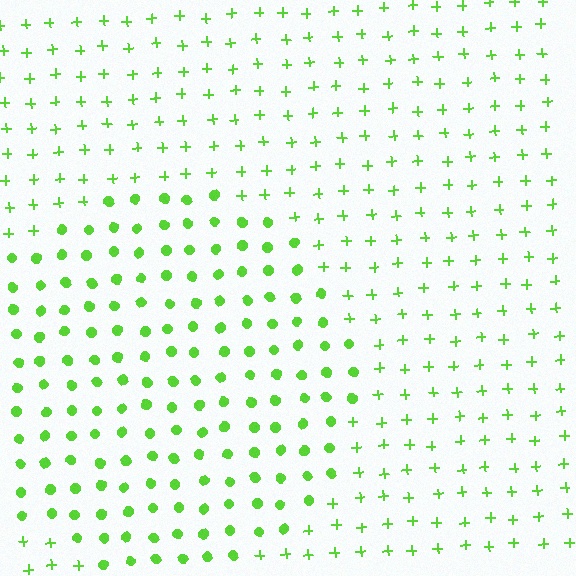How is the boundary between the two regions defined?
The boundary is defined by a change in element shape: circles inside vs. plus signs outside. All elements share the same color and spacing.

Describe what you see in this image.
The image is filled with small lime elements arranged in a uniform grid. A circle-shaped region contains circles, while the surrounding area contains plus signs. The boundary is defined purely by the change in element shape.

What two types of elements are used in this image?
The image uses circles inside the circle region and plus signs outside it.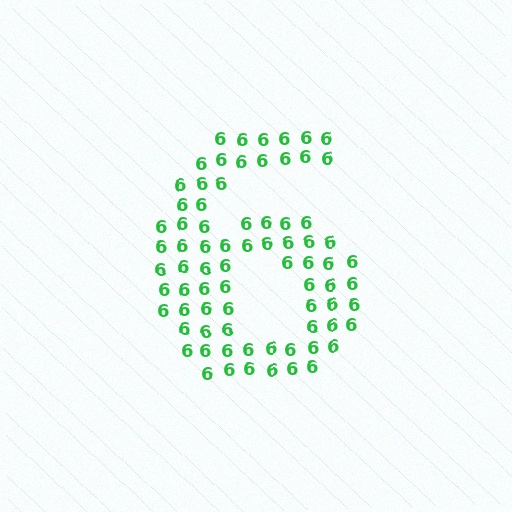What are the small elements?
The small elements are digit 6's.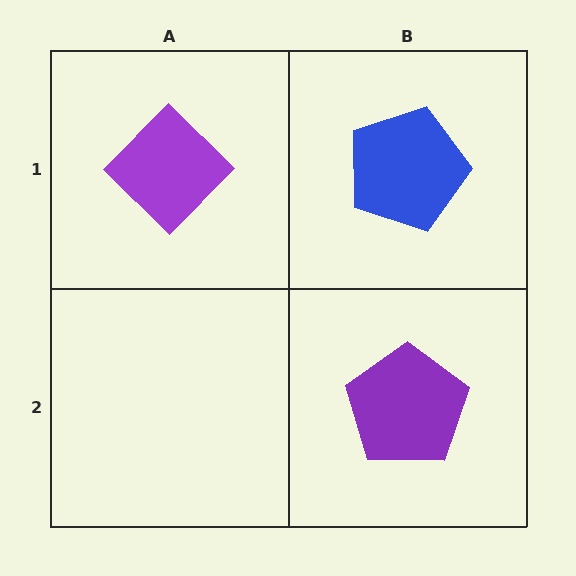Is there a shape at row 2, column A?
No, that cell is empty.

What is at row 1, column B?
A blue pentagon.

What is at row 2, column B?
A purple pentagon.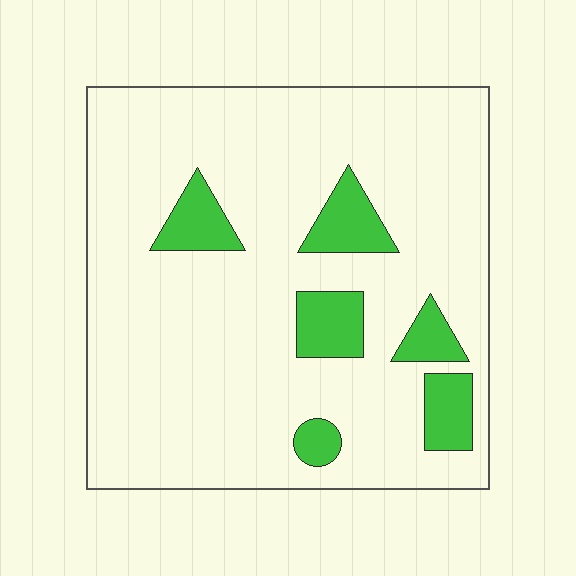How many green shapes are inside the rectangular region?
6.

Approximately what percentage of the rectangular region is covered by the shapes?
Approximately 15%.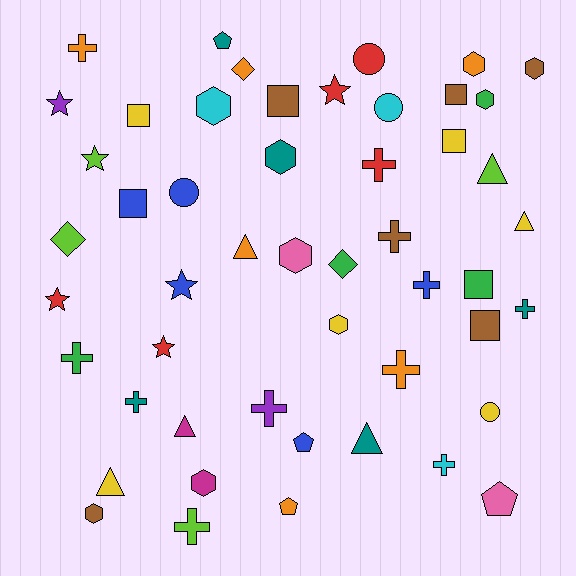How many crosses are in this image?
There are 11 crosses.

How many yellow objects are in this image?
There are 6 yellow objects.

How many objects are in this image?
There are 50 objects.